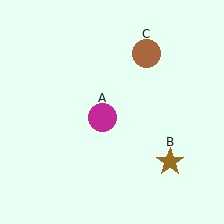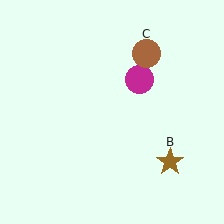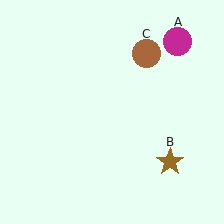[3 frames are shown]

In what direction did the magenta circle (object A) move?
The magenta circle (object A) moved up and to the right.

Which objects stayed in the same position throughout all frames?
Brown star (object B) and brown circle (object C) remained stationary.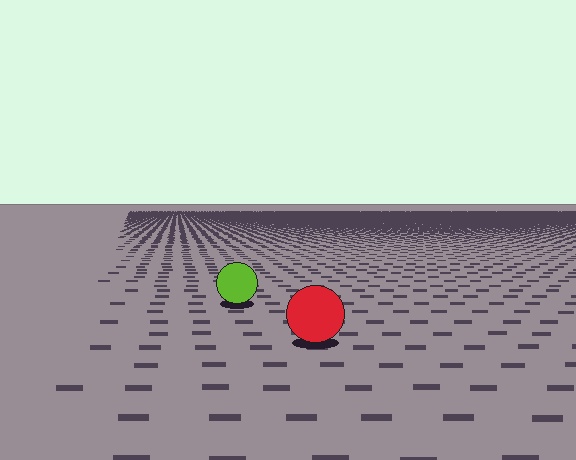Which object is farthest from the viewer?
The lime circle is farthest from the viewer. It appears smaller and the ground texture around it is denser.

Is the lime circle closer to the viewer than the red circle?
No. The red circle is closer — you can tell from the texture gradient: the ground texture is coarser near it.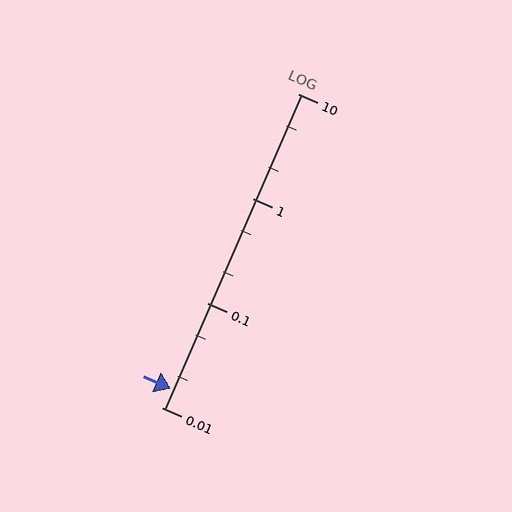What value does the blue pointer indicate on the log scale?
The pointer indicates approximately 0.015.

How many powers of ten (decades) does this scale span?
The scale spans 3 decades, from 0.01 to 10.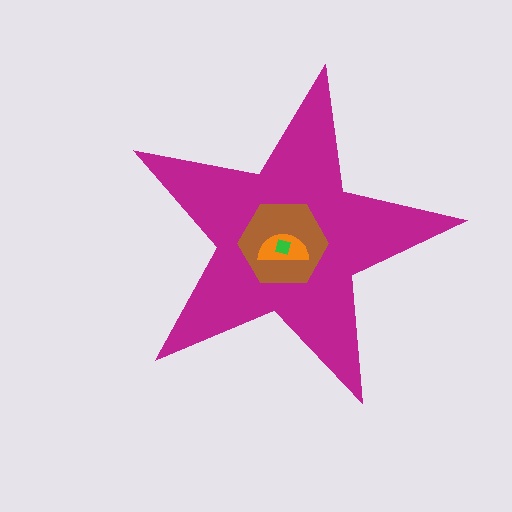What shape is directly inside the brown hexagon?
The orange semicircle.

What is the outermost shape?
The magenta star.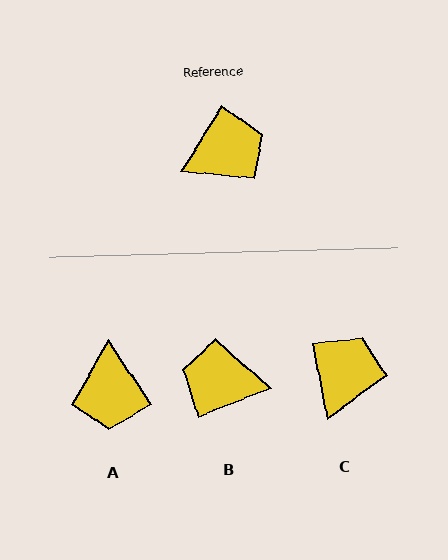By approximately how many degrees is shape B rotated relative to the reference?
Approximately 143 degrees counter-clockwise.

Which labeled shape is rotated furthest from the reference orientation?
B, about 143 degrees away.